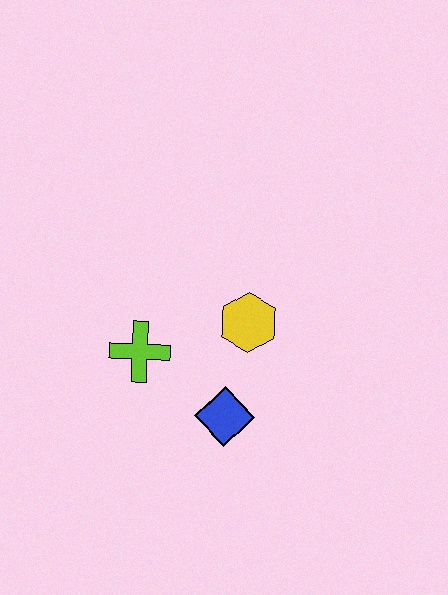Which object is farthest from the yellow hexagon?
The lime cross is farthest from the yellow hexagon.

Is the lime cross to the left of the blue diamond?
Yes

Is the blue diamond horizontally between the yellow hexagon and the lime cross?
Yes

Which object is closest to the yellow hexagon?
The blue diamond is closest to the yellow hexagon.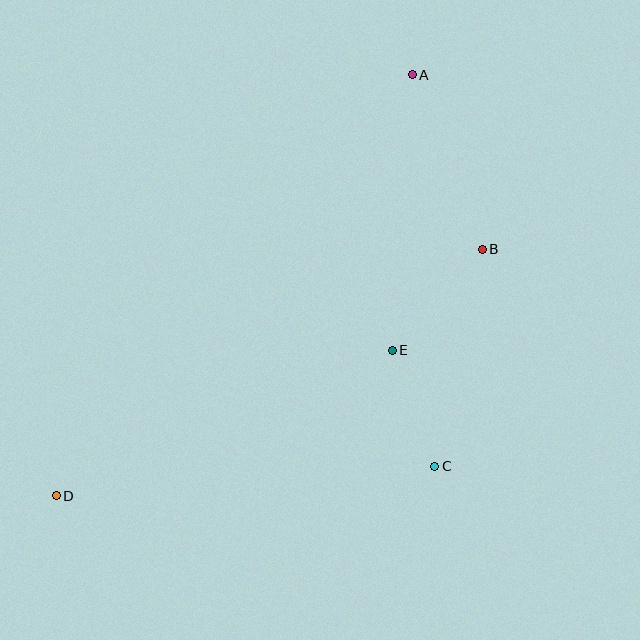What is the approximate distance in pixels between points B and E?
The distance between B and E is approximately 135 pixels.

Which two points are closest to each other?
Points C and E are closest to each other.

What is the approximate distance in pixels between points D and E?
The distance between D and E is approximately 366 pixels.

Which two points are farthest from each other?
Points A and D are farthest from each other.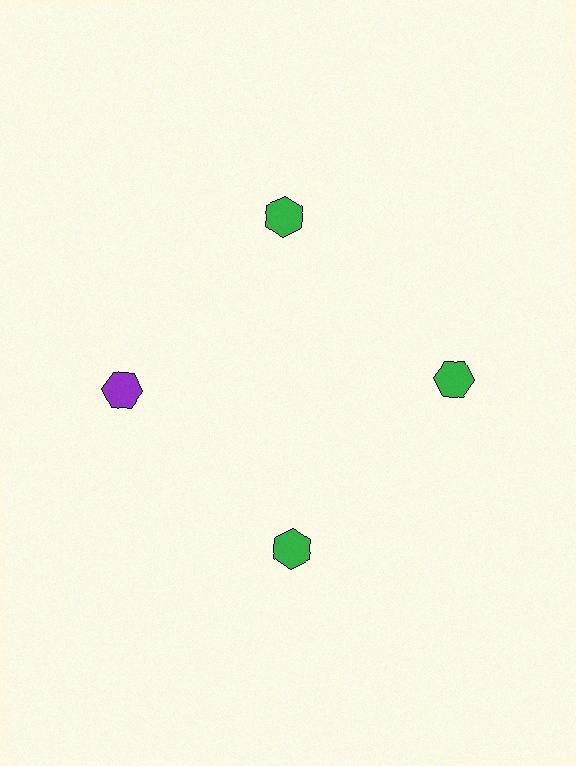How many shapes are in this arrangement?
There are 4 shapes arranged in a ring pattern.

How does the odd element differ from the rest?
It has a different color: purple instead of green.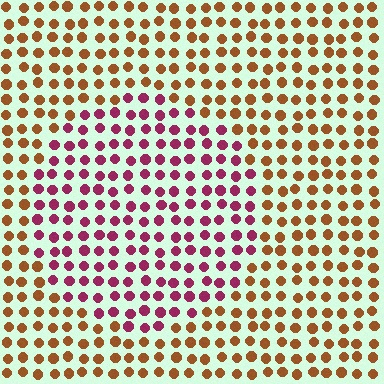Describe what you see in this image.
The image is filled with small brown elements in a uniform arrangement. A circle-shaped region is visible where the elements are tinted to a slightly different hue, forming a subtle color boundary.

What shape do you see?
I see a circle.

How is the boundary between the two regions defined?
The boundary is defined purely by a slight shift in hue (about 54 degrees). Spacing, size, and orientation are identical on both sides.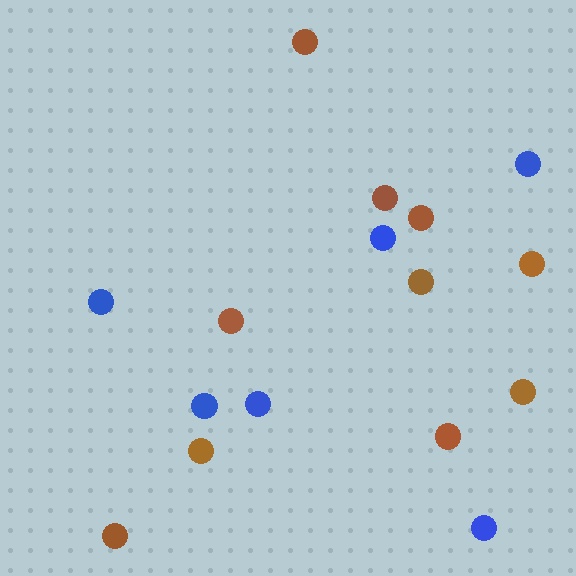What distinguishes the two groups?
There are 2 groups: one group of blue circles (6) and one group of brown circles (10).